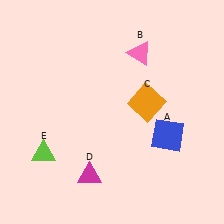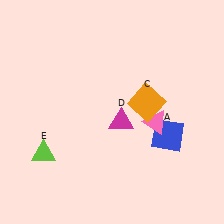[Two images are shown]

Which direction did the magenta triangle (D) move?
The magenta triangle (D) moved up.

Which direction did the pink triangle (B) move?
The pink triangle (B) moved down.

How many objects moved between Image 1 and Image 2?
2 objects moved between the two images.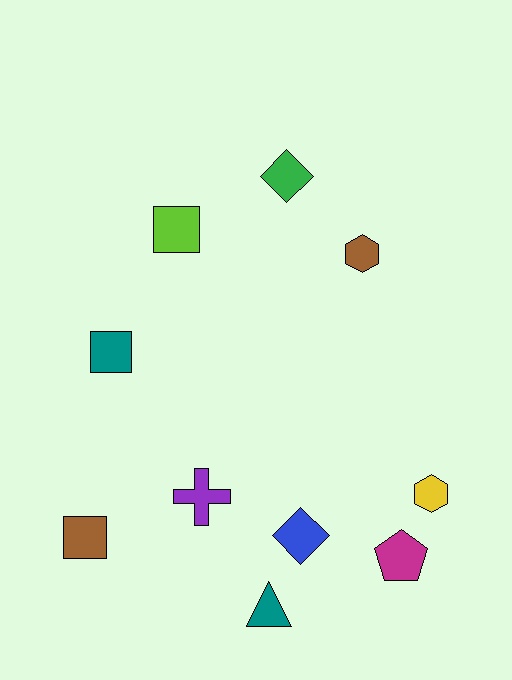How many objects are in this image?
There are 10 objects.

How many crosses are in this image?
There is 1 cross.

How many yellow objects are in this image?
There is 1 yellow object.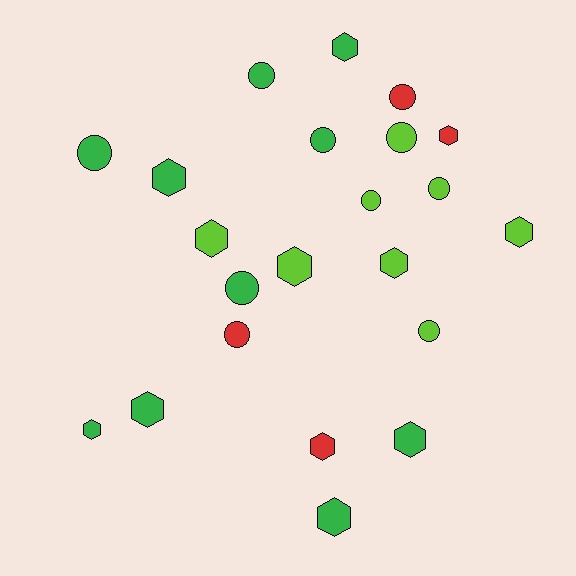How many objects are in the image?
There are 22 objects.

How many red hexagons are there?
There are 2 red hexagons.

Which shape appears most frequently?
Hexagon, with 12 objects.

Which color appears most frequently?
Green, with 10 objects.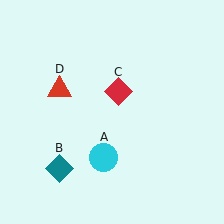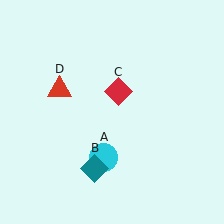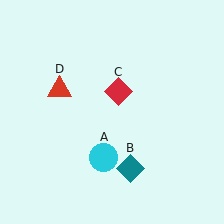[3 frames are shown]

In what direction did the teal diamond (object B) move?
The teal diamond (object B) moved right.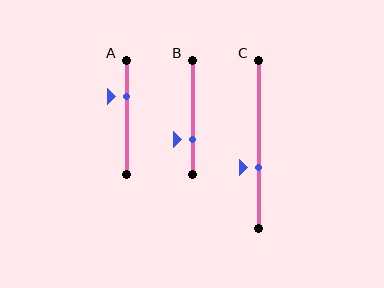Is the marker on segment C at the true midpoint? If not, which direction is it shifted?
No, the marker on segment C is shifted downward by about 14% of the segment length.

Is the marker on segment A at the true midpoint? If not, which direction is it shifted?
No, the marker on segment A is shifted upward by about 18% of the segment length.